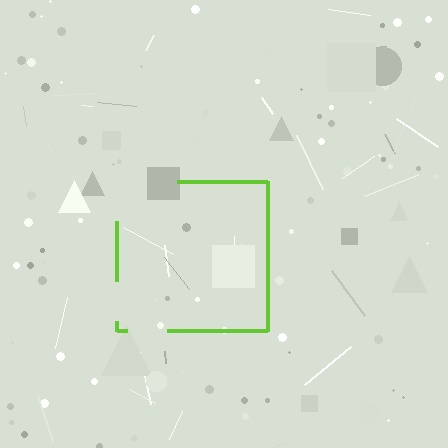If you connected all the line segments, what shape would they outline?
They would outline a square.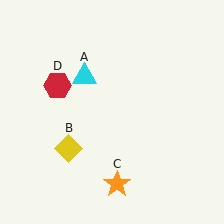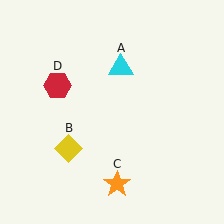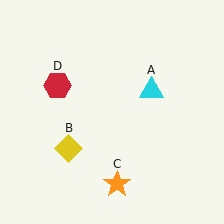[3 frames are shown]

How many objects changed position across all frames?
1 object changed position: cyan triangle (object A).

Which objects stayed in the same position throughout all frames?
Yellow diamond (object B) and orange star (object C) and red hexagon (object D) remained stationary.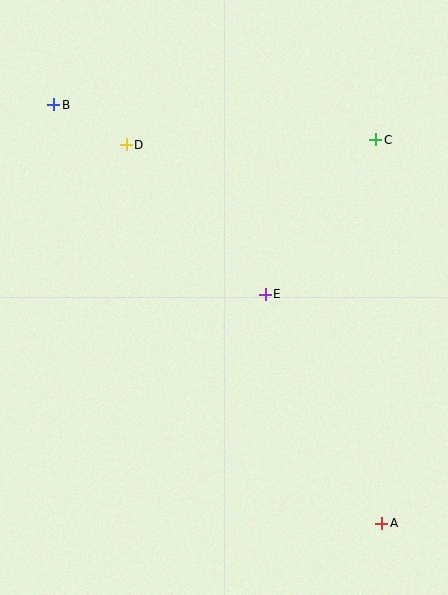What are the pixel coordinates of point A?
Point A is at (382, 523).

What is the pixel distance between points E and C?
The distance between E and C is 190 pixels.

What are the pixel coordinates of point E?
Point E is at (265, 294).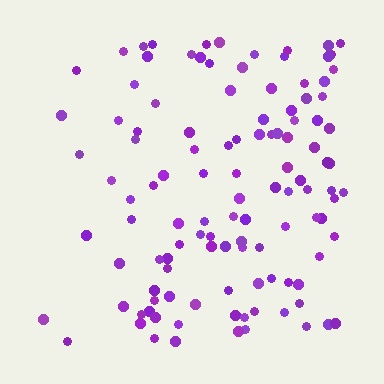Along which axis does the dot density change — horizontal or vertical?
Horizontal.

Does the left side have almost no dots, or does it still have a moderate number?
Still a moderate number, just noticeably fewer than the right.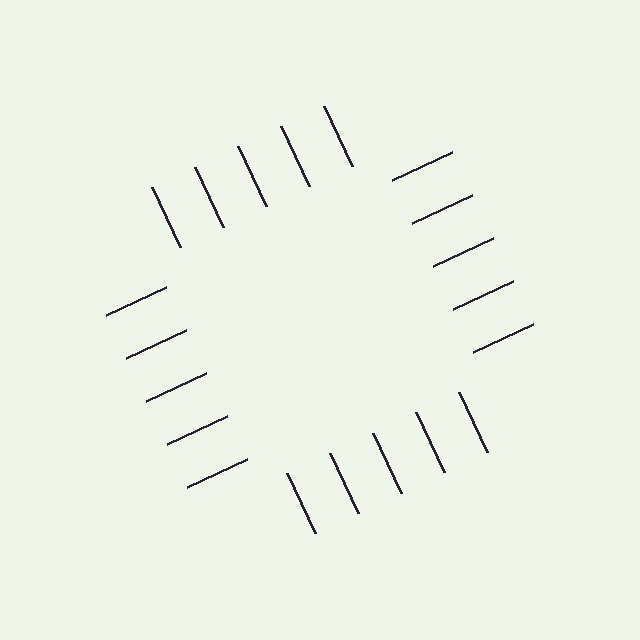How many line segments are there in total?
20 — 5 along each of the 4 edges.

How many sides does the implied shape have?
4 sides — the line-ends trace a square.